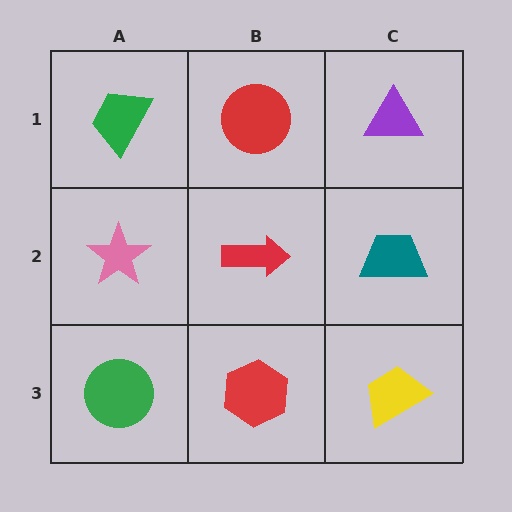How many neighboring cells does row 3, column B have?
3.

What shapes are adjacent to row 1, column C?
A teal trapezoid (row 2, column C), a red circle (row 1, column B).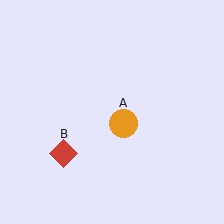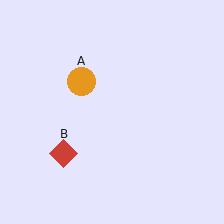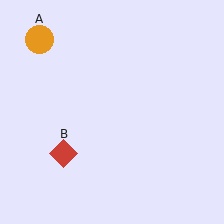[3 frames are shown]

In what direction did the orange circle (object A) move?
The orange circle (object A) moved up and to the left.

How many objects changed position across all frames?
1 object changed position: orange circle (object A).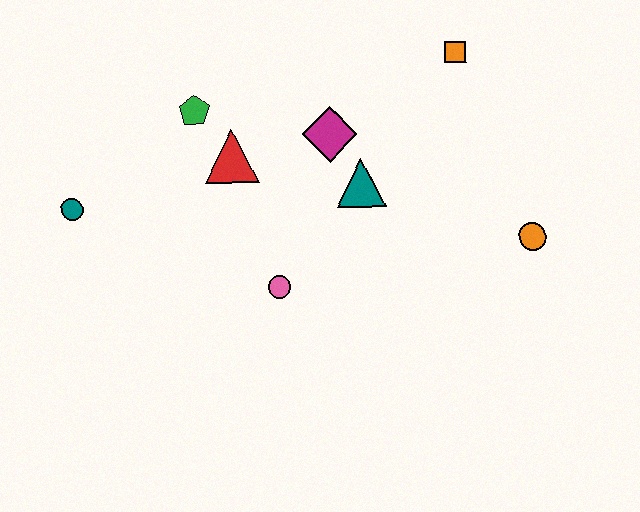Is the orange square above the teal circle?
Yes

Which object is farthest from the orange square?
The teal circle is farthest from the orange square.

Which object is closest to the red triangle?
The green pentagon is closest to the red triangle.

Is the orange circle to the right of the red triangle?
Yes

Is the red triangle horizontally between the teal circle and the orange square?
Yes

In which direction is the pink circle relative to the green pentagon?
The pink circle is below the green pentagon.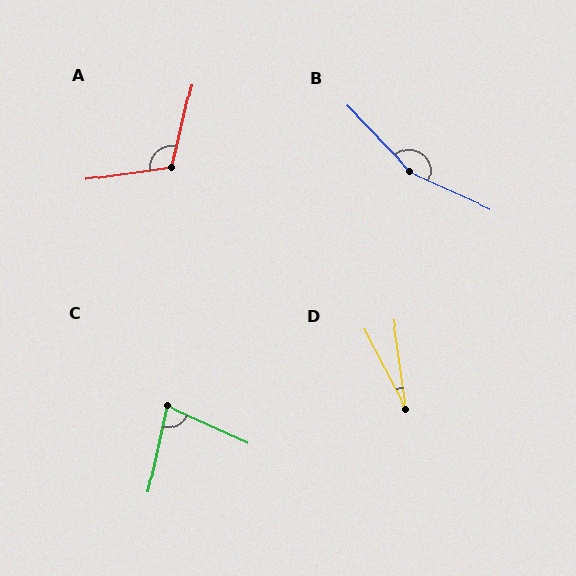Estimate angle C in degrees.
Approximately 78 degrees.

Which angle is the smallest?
D, at approximately 19 degrees.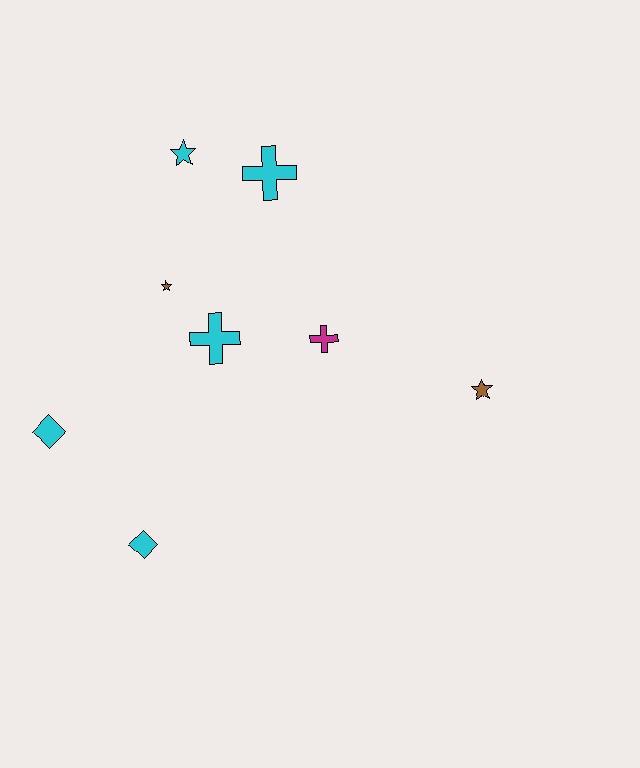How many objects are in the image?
There are 8 objects.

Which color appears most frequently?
Cyan, with 5 objects.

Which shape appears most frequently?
Cross, with 3 objects.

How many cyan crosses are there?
There are 2 cyan crosses.